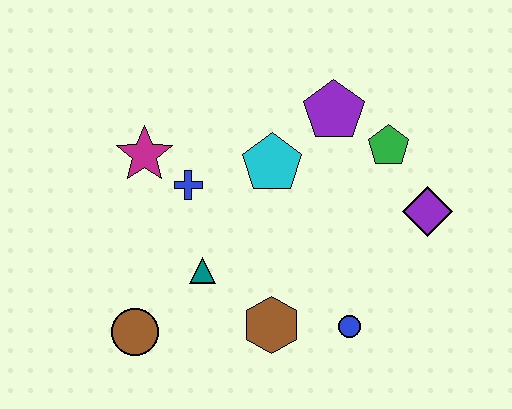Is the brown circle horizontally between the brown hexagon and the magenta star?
No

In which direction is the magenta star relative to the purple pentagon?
The magenta star is to the left of the purple pentagon.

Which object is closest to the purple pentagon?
The green pentagon is closest to the purple pentagon.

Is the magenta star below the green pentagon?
Yes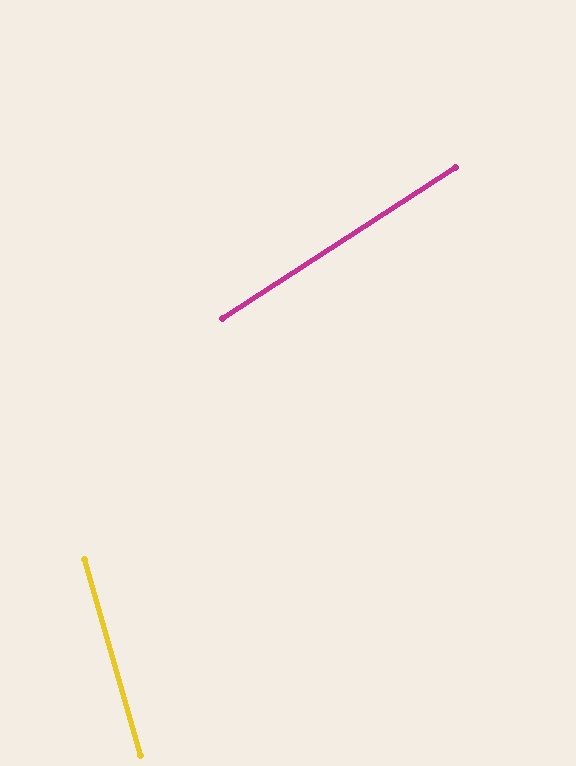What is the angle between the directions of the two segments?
Approximately 73 degrees.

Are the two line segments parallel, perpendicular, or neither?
Neither parallel nor perpendicular — they differ by about 73°.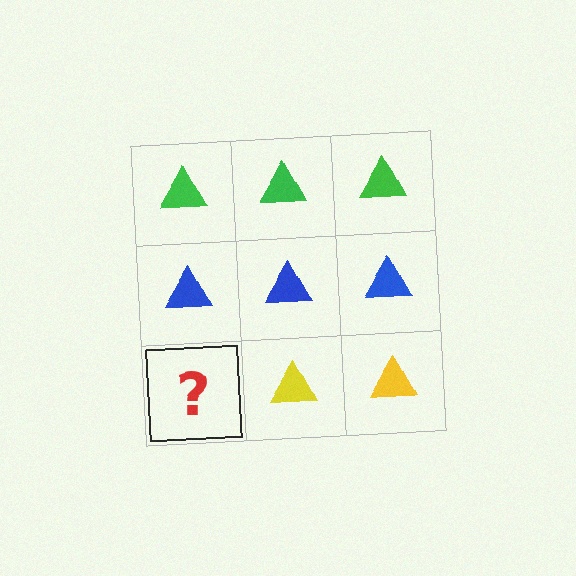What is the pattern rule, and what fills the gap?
The rule is that each row has a consistent color. The gap should be filled with a yellow triangle.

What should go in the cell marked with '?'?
The missing cell should contain a yellow triangle.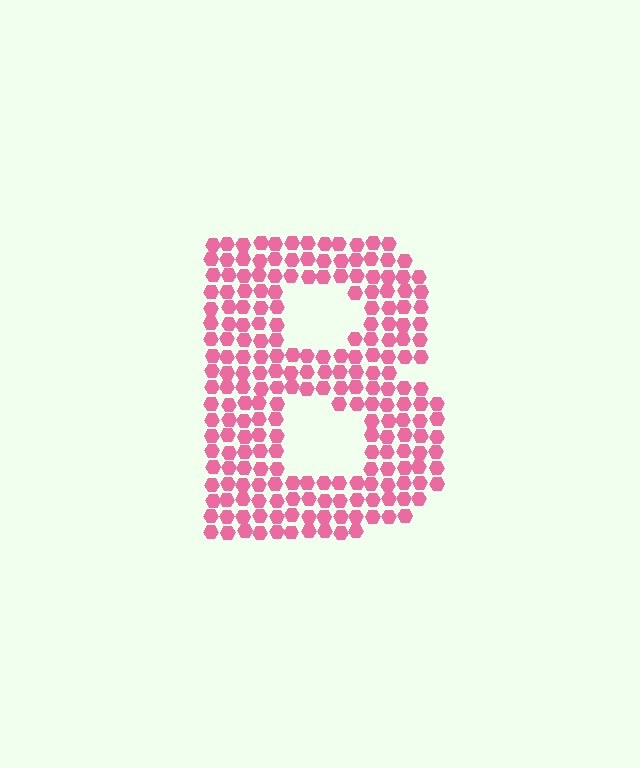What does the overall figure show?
The overall figure shows the letter B.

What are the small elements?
The small elements are hexagons.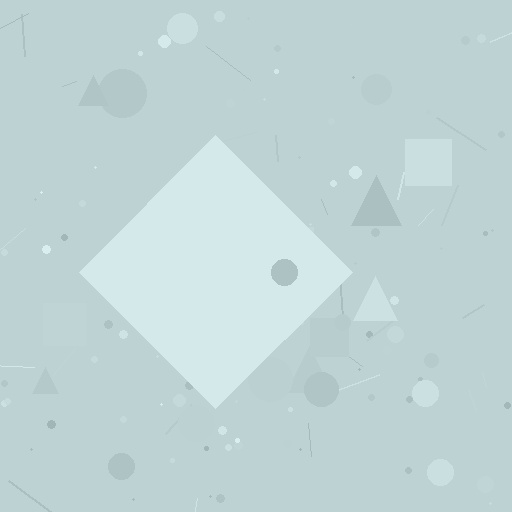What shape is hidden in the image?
A diamond is hidden in the image.